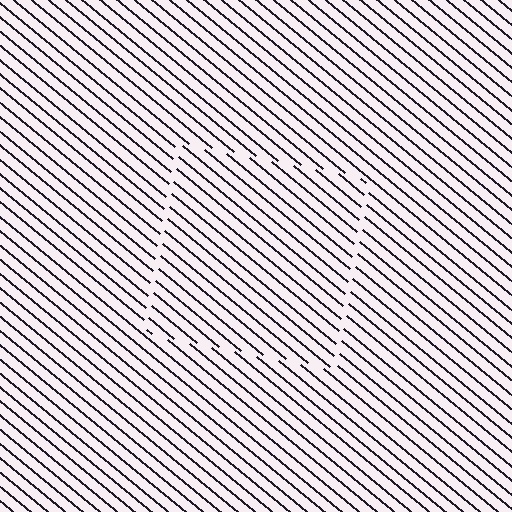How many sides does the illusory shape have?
4 sides — the line-ends trace a square.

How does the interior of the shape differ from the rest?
The interior of the shape contains the same grating, shifted by half a period — the contour is defined by the phase discontinuity where line-ends from the inner and outer gratings abut.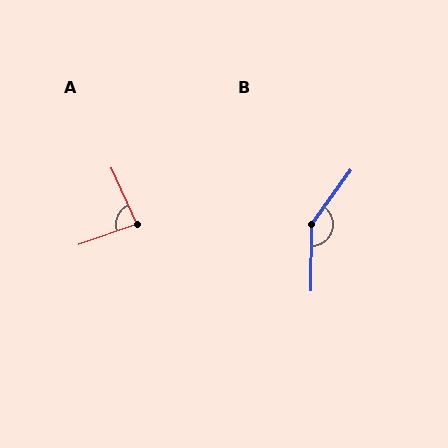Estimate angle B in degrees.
Approximately 145 degrees.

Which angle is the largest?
B, at approximately 145 degrees.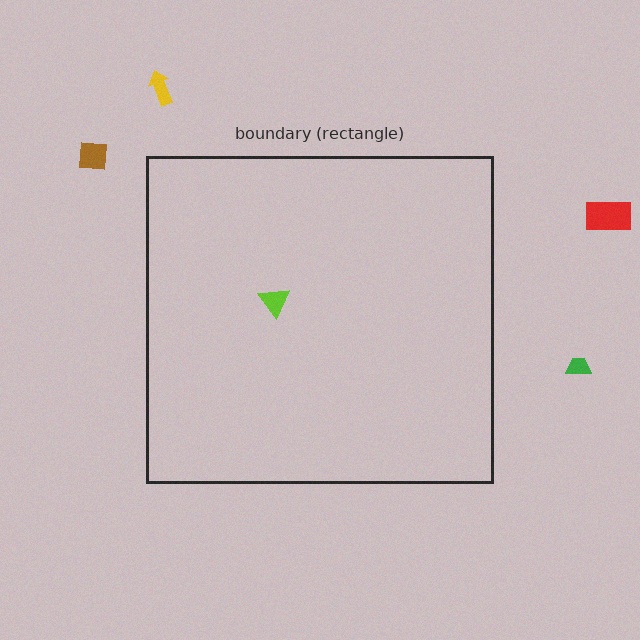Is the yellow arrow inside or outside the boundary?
Outside.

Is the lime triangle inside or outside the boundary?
Inside.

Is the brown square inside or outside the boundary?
Outside.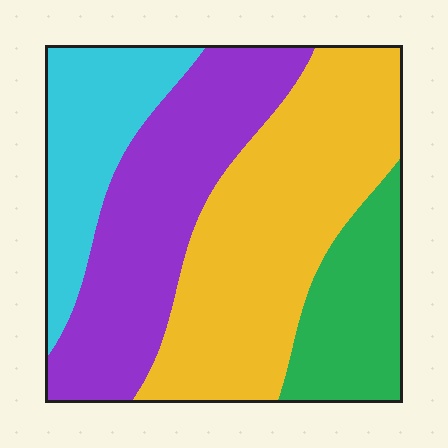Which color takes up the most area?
Yellow, at roughly 40%.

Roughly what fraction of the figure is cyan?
Cyan takes up about one sixth (1/6) of the figure.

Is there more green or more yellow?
Yellow.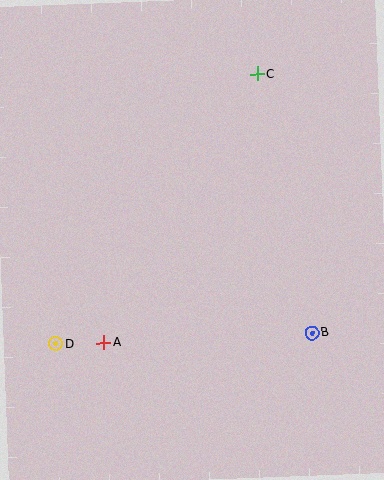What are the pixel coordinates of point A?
Point A is at (104, 343).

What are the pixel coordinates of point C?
Point C is at (257, 74).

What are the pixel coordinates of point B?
Point B is at (312, 333).